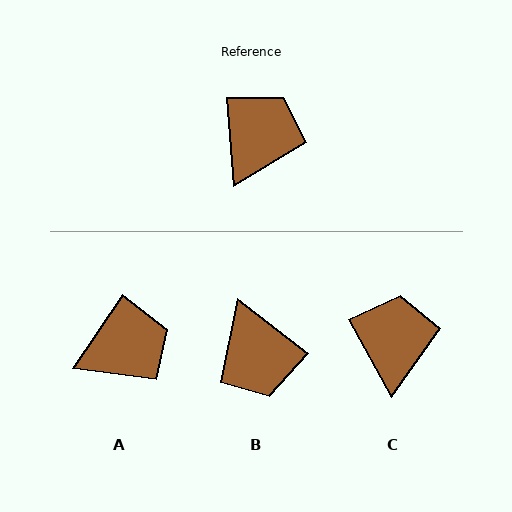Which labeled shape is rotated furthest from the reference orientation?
B, about 132 degrees away.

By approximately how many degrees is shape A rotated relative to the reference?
Approximately 38 degrees clockwise.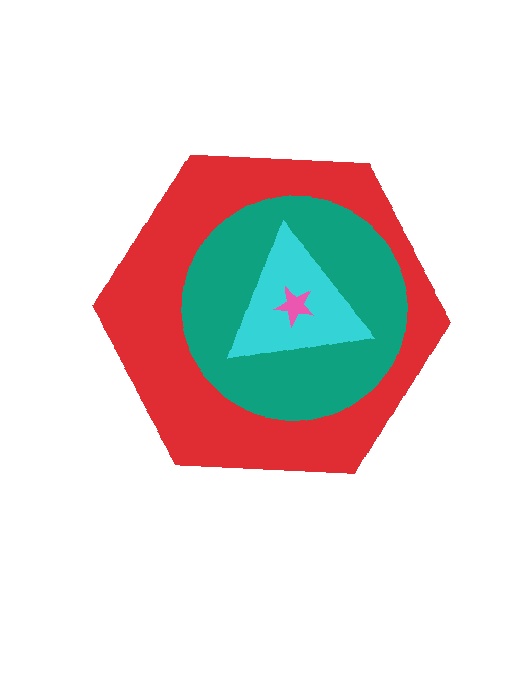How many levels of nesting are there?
4.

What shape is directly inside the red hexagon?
The teal circle.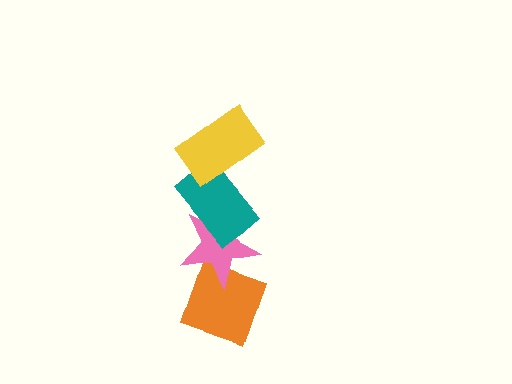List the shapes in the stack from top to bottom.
From top to bottom: the yellow rectangle, the teal rectangle, the pink star, the orange diamond.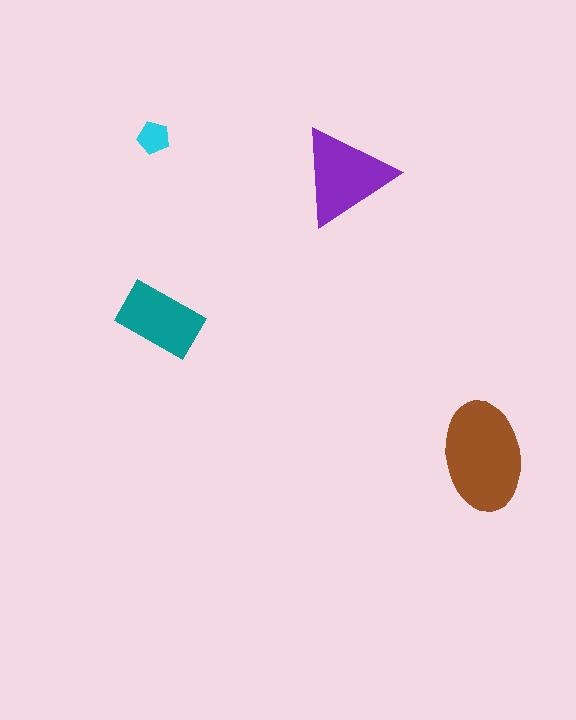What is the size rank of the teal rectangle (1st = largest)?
3rd.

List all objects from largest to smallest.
The brown ellipse, the purple triangle, the teal rectangle, the cyan pentagon.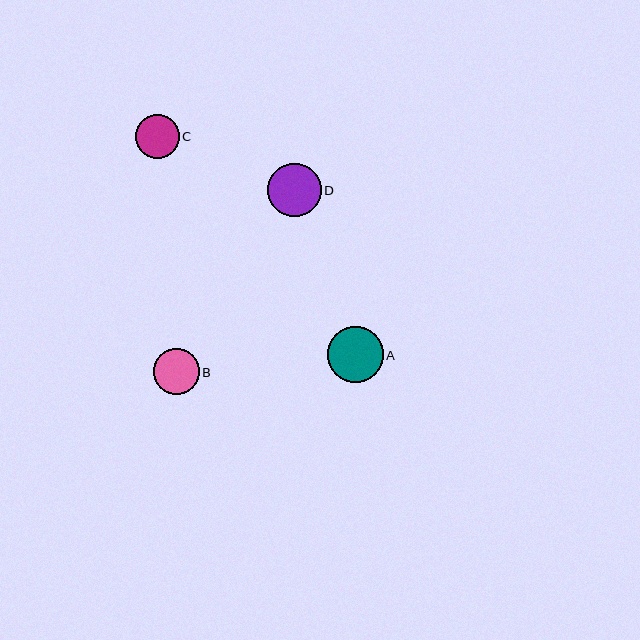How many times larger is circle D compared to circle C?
Circle D is approximately 1.2 times the size of circle C.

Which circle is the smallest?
Circle C is the smallest with a size of approximately 44 pixels.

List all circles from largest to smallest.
From largest to smallest: A, D, B, C.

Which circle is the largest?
Circle A is the largest with a size of approximately 56 pixels.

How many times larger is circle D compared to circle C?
Circle D is approximately 1.2 times the size of circle C.